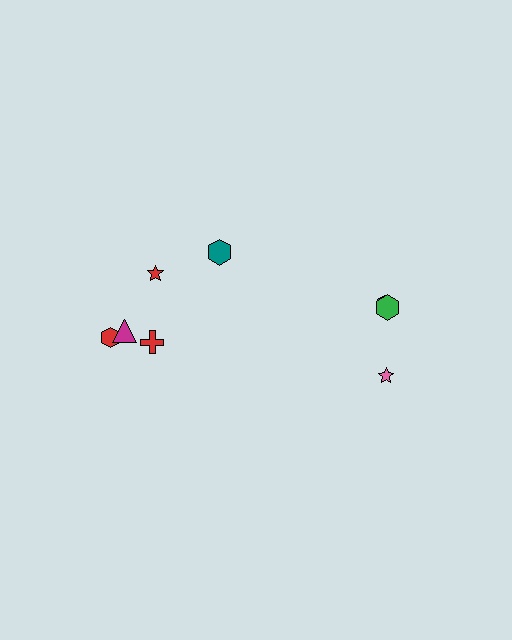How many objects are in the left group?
There are 6 objects.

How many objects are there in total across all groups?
There are 9 objects.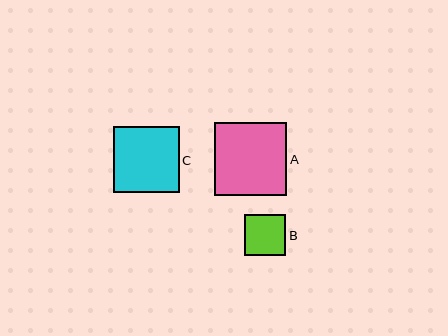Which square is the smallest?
Square B is the smallest with a size of approximately 41 pixels.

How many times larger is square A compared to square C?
Square A is approximately 1.1 times the size of square C.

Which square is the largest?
Square A is the largest with a size of approximately 73 pixels.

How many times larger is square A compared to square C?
Square A is approximately 1.1 times the size of square C.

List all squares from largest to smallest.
From largest to smallest: A, C, B.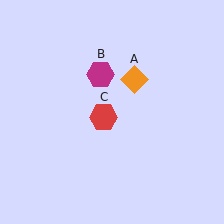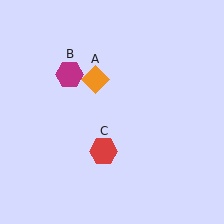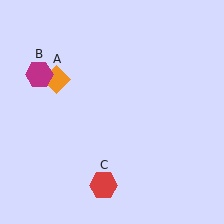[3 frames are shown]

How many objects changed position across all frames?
3 objects changed position: orange diamond (object A), magenta hexagon (object B), red hexagon (object C).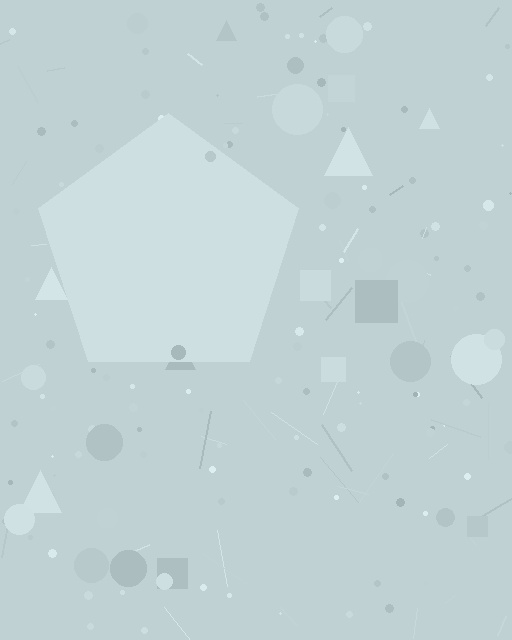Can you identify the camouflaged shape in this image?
The camouflaged shape is a pentagon.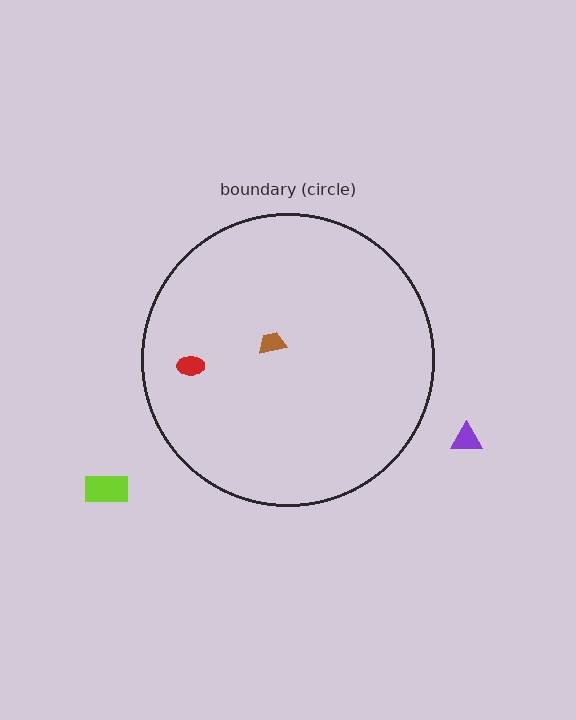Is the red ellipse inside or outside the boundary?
Inside.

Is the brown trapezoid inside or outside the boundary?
Inside.